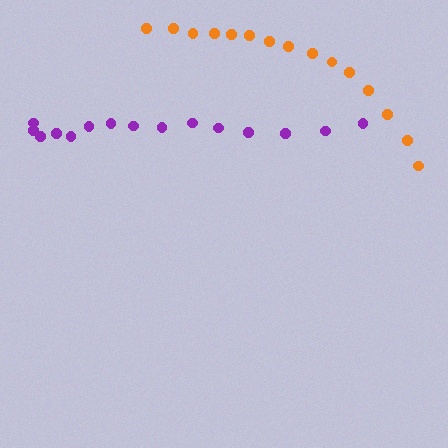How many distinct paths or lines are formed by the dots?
There are 2 distinct paths.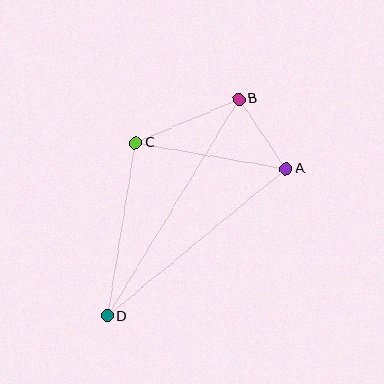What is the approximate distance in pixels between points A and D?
The distance between A and D is approximately 231 pixels.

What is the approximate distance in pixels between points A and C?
The distance between A and C is approximately 153 pixels.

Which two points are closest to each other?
Points A and B are closest to each other.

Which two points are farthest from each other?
Points B and D are farthest from each other.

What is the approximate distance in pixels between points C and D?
The distance between C and D is approximately 176 pixels.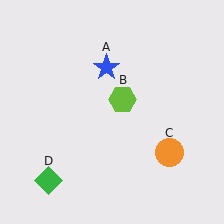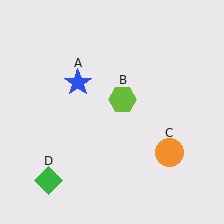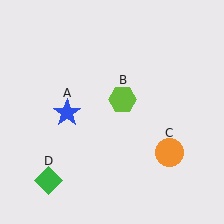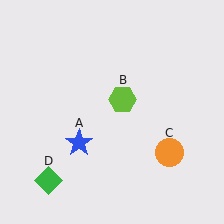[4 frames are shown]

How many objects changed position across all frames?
1 object changed position: blue star (object A).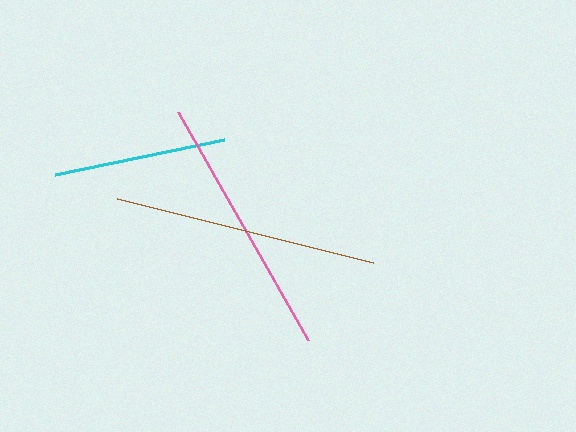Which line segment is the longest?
The brown line is the longest at approximately 263 pixels.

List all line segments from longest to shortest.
From longest to shortest: brown, pink, cyan.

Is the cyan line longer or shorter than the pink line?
The pink line is longer than the cyan line.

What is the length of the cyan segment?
The cyan segment is approximately 172 pixels long.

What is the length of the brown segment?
The brown segment is approximately 263 pixels long.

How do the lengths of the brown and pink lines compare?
The brown and pink lines are approximately the same length.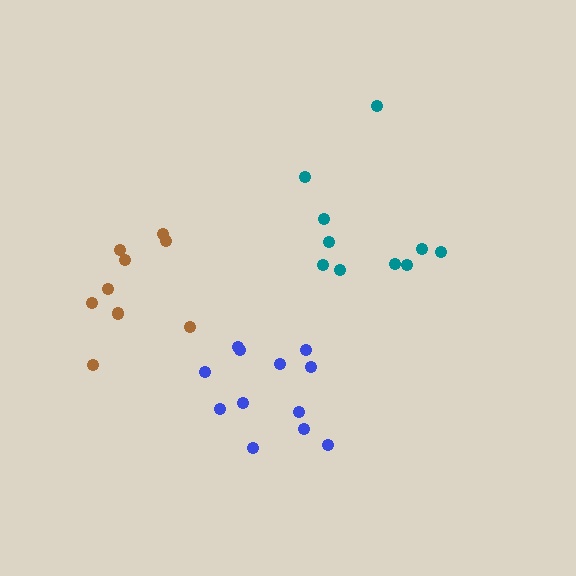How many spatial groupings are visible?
There are 3 spatial groupings.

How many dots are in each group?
Group 1: 10 dots, Group 2: 12 dots, Group 3: 9 dots (31 total).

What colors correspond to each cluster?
The clusters are colored: teal, blue, brown.